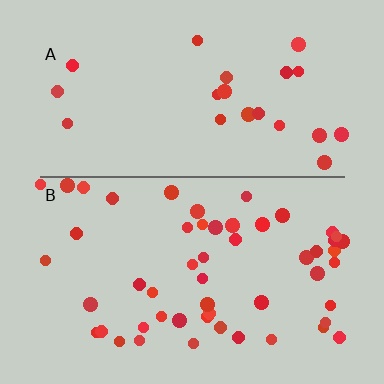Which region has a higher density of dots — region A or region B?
B (the bottom).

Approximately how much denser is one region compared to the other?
Approximately 2.4× — region B over region A.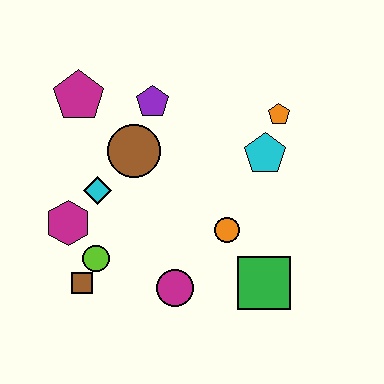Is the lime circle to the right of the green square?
No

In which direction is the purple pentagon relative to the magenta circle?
The purple pentagon is above the magenta circle.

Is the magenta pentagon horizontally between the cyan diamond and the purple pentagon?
No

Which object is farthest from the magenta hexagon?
The orange pentagon is farthest from the magenta hexagon.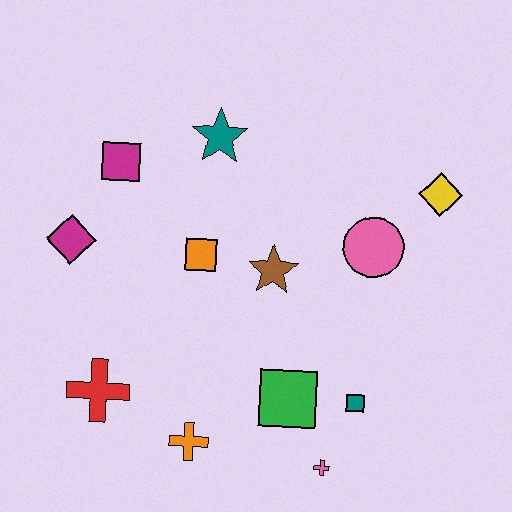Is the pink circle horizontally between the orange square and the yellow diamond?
Yes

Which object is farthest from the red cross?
The yellow diamond is farthest from the red cross.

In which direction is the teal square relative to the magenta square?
The teal square is to the right of the magenta square.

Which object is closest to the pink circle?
The yellow diamond is closest to the pink circle.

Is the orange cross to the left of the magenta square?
No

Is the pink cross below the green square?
Yes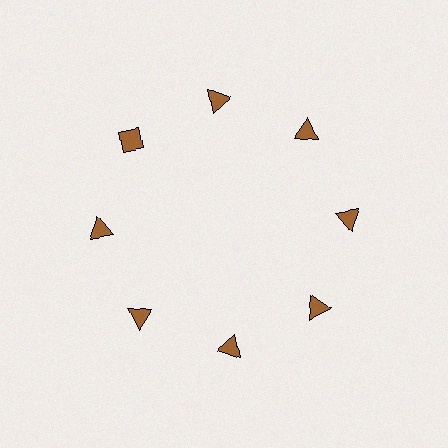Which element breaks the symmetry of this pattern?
The brown diamond at roughly the 10 o'clock position breaks the symmetry. All other shapes are brown triangles.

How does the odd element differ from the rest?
It has a different shape: diamond instead of triangle.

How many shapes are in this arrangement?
There are 8 shapes arranged in a ring pattern.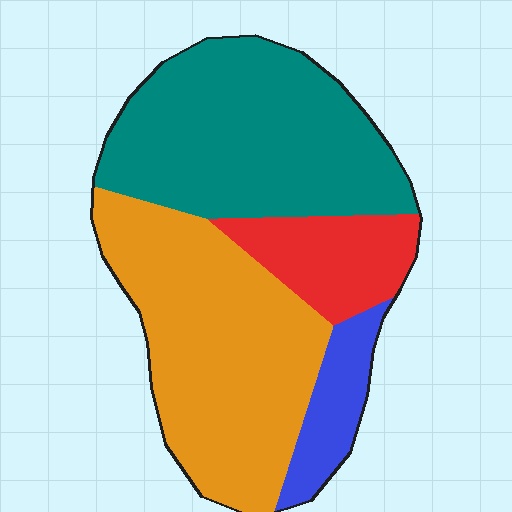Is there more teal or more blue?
Teal.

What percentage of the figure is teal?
Teal covers 38% of the figure.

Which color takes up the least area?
Blue, at roughly 10%.